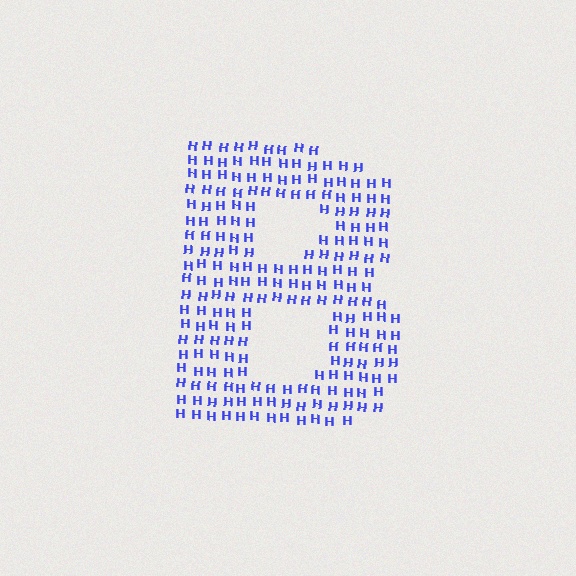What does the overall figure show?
The overall figure shows the letter B.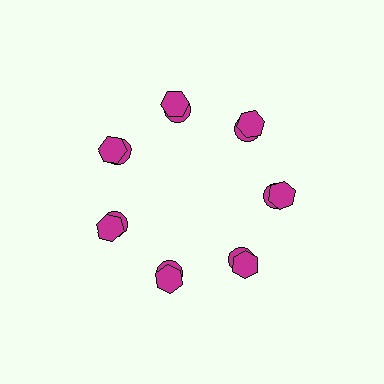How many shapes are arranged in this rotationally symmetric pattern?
There are 14 shapes, arranged in 7 groups of 2.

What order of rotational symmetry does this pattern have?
This pattern has 7-fold rotational symmetry.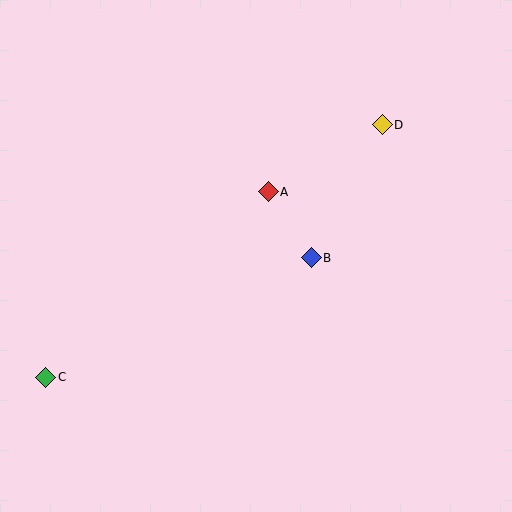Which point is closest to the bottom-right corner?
Point B is closest to the bottom-right corner.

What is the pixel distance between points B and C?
The distance between B and C is 291 pixels.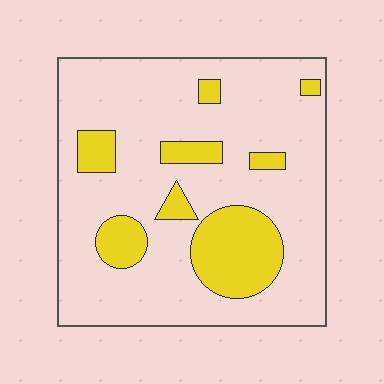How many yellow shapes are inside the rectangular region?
8.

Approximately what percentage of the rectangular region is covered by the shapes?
Approximately 20%.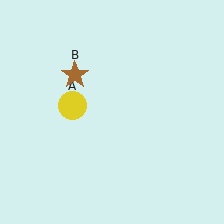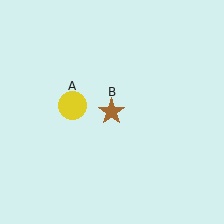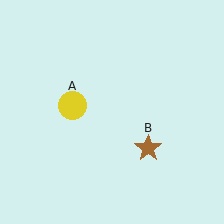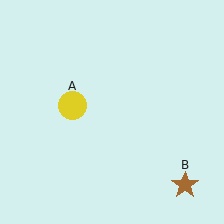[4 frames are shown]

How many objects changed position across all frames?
1 object changed position: brown star (object B).